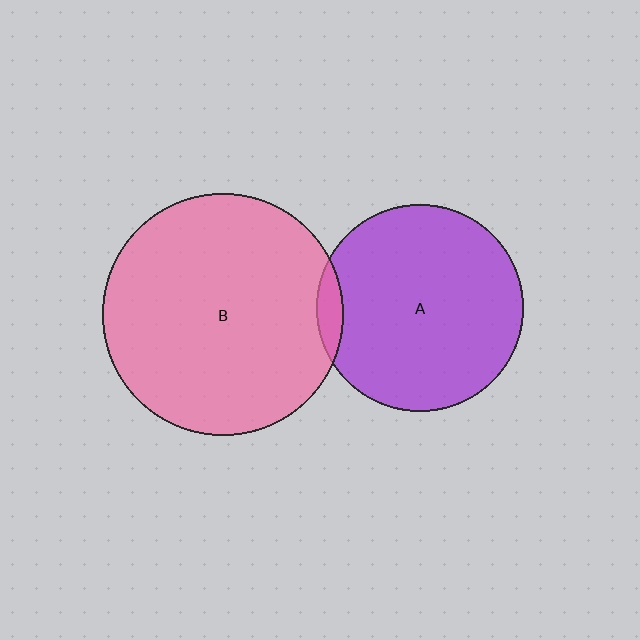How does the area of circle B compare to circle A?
Approximately 1.4 times.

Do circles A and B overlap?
Yes.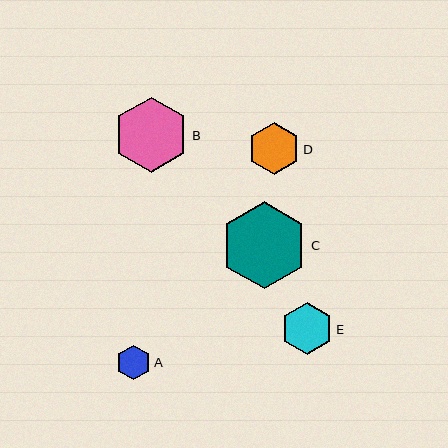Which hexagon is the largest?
Hexagon C is the largest with a size of approximately 87 pixels.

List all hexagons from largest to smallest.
From largest to smallest: C, B, D, E, A.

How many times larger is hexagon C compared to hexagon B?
Hexagon C is approximately 1.2 times the size of hexagon B.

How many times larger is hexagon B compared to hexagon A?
Hexagon B is approximately 2.2 times the size of hexagon A.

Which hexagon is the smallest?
Hexagon A is the smallest with a size of approximately 35 pixels.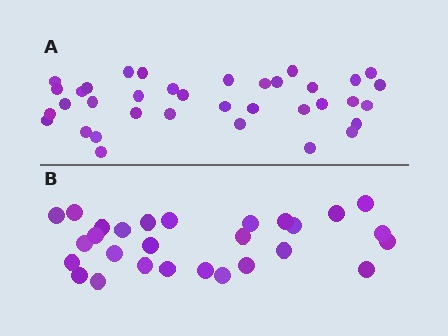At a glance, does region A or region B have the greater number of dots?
Region A (the top region) has more dots.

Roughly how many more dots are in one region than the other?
Region A has roughly 8 or so more dots than region B.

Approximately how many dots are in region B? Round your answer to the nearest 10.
About 30 dots. (The exact count is 28, which rounds to 30.)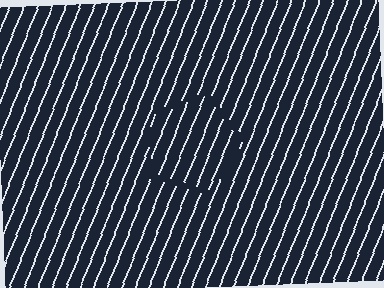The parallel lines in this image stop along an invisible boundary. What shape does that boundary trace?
An illusory pentagon. The interior of the shape contains the same grating, shifted by half a period — the contour is defined by the phase discontinuity where line-ends from the inner and outer gratings abut.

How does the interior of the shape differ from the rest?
The interior of the shape contains the same grating, shifted by half a period — the contour is defined by the phase discontinuity where line-ends from the inner and outer gratings abut.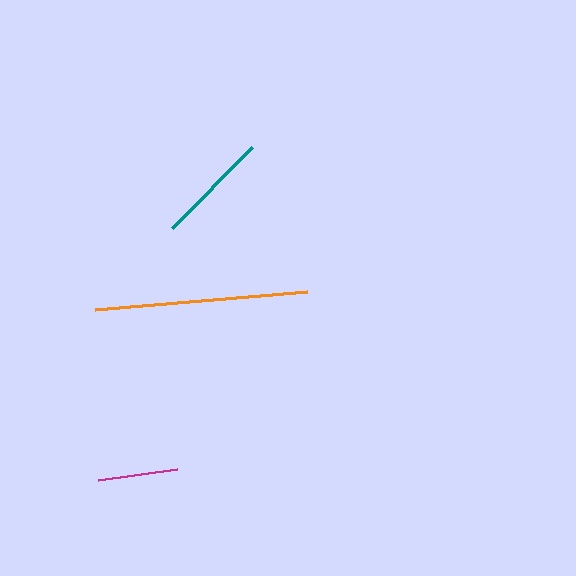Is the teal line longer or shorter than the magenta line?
The teal line is longer than the magenta line.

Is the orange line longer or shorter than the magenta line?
The orange line is longer than the magenta line.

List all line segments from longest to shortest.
From longest to shortest: orange, teal, magenta.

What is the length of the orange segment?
The orange segment is approximately 213 pixels long.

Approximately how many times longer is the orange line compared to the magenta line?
The orange line is approximately 2.7 times the length of the magenta line.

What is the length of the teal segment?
The teal segment is approximately 113 pixels long.